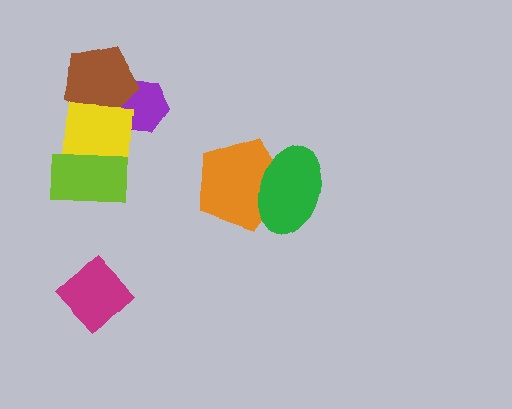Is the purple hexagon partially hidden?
Yes, it is partially covered by another shape.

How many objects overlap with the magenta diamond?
0 objects overlap with the magenta diamond.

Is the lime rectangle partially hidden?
No, no other shape covers it.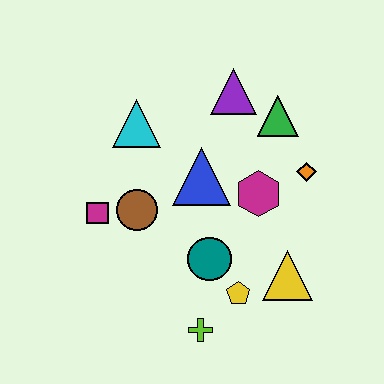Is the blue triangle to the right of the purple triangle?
No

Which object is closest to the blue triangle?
The magenta hexagon is closest to the blue triangle.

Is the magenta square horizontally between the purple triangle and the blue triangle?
No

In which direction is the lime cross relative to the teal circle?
The lime cross is below the teal circle.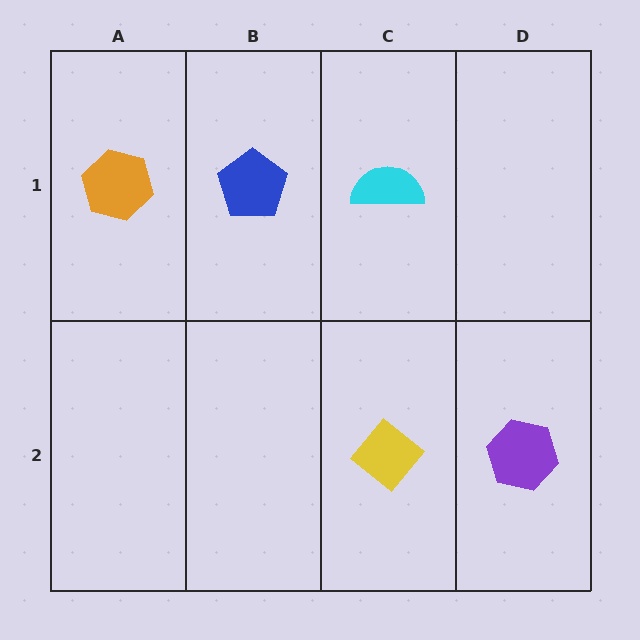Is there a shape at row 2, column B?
No, that cell is empty.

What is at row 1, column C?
A cyan semicircle.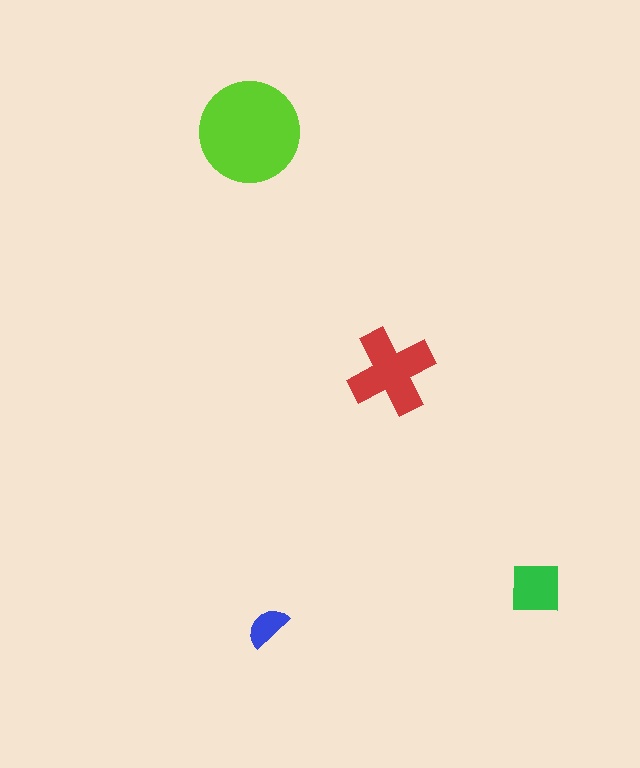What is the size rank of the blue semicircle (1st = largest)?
4th.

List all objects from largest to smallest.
The lime circle, the red cross, the green square, the blue semicircle.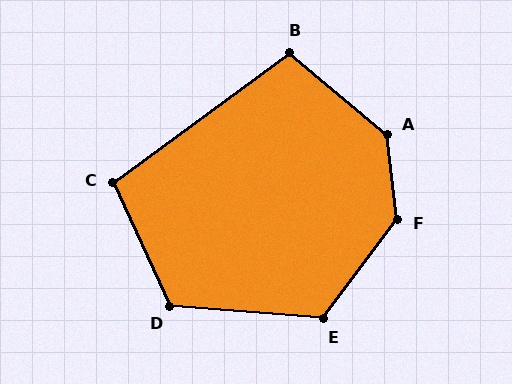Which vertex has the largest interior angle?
F, at approximately 137 degrees.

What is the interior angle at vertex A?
Approximately 136 degrees (obtuse).